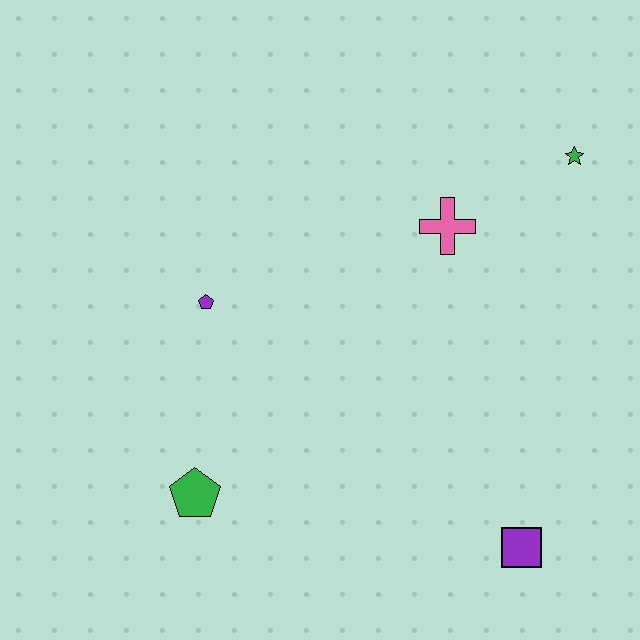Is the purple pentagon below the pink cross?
Yes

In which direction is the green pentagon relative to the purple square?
The green pentagon is to the left of the purple square.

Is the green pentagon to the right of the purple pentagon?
No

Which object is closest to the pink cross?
The green star is closest to the pink cross.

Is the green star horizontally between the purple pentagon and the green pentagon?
No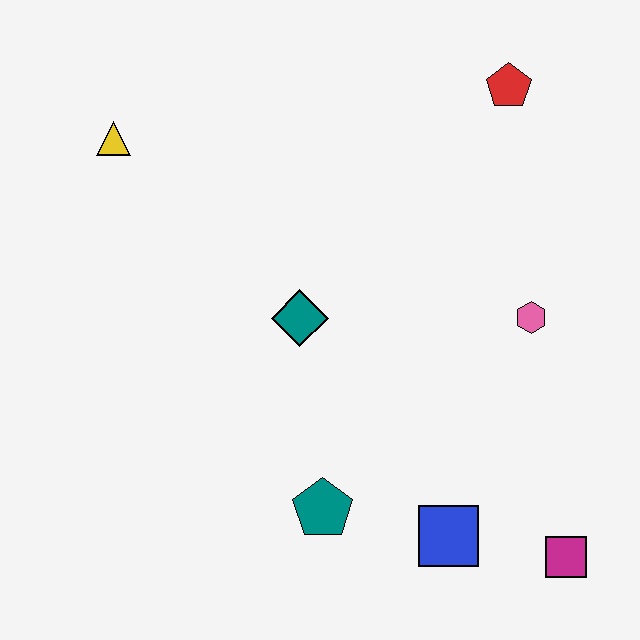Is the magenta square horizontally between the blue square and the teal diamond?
No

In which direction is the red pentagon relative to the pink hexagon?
The red pentagon is above the pink hexagon.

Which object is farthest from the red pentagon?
The magenta square is farthest from the red pentagon.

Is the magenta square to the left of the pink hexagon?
No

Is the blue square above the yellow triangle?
No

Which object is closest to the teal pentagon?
The blue square is closest to the teal pentagon.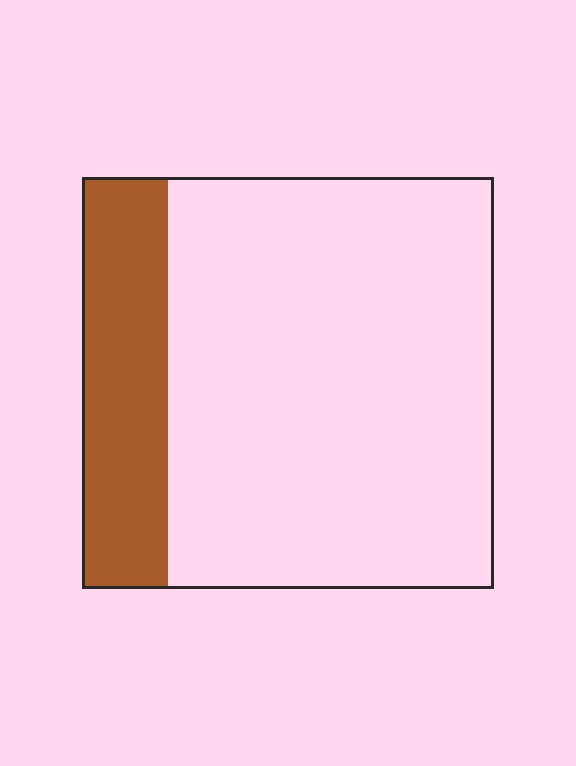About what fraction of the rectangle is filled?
About one fifth (1/5).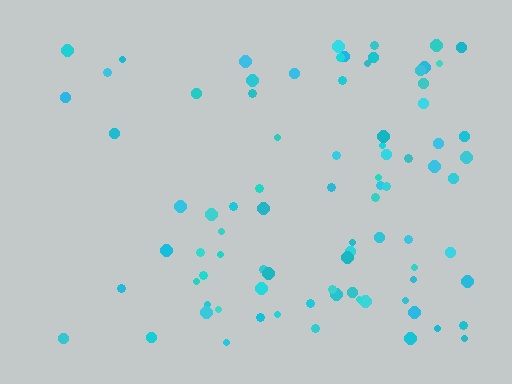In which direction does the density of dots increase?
From left to right, with the right side densest.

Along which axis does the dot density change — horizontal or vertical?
Horizontal.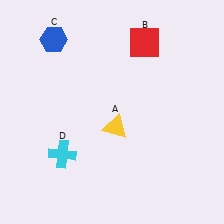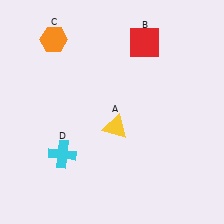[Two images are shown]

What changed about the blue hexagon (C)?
In Image 1, C is blue. In Image 2, it changed to orange.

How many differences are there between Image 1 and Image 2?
There is 1 difference between the two images.